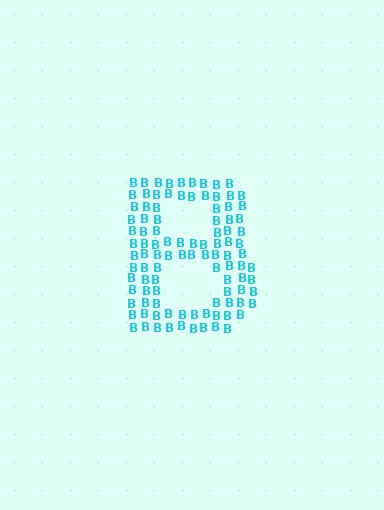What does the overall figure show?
The overall figure shows the letter B.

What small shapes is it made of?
It is made of small letter B's.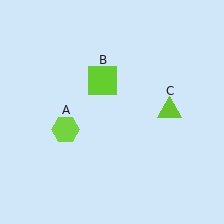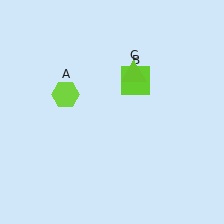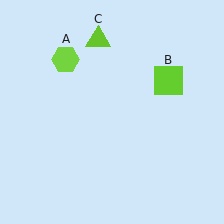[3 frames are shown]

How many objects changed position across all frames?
3 objects changed position: lime hexagon (object A), lime square (object B), lime triangle (object C).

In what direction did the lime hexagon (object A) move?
The lime hexagon (object A) moved up.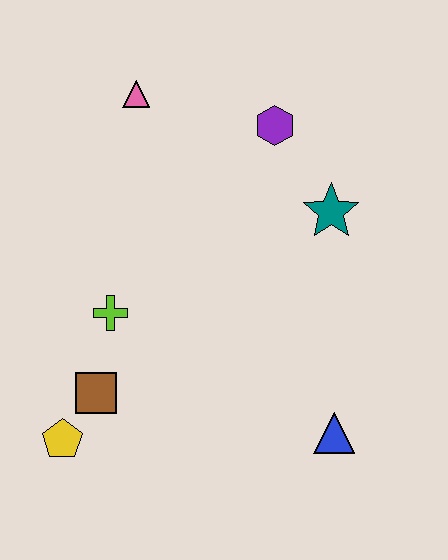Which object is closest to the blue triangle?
The teal star is closest to the blue triangle.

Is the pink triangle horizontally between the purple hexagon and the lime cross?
Yes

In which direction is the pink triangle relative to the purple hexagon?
The pink triangle is to the left of the purple hexagon.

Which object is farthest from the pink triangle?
The blue triangle is farthest from the pink triangle.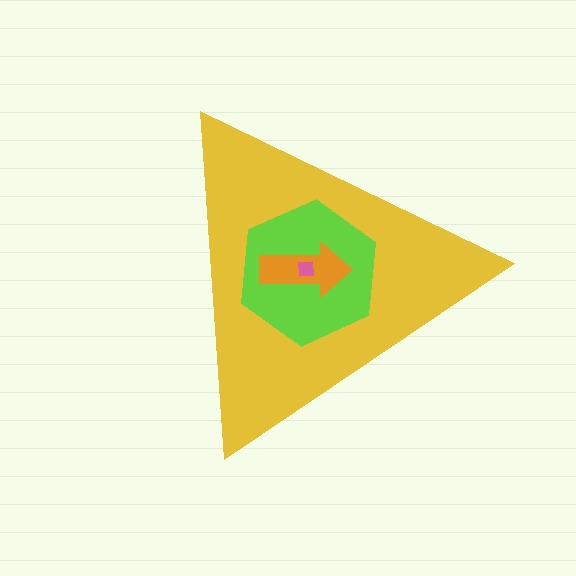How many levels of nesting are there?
4.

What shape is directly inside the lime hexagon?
The orange arrow.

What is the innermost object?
The pink square.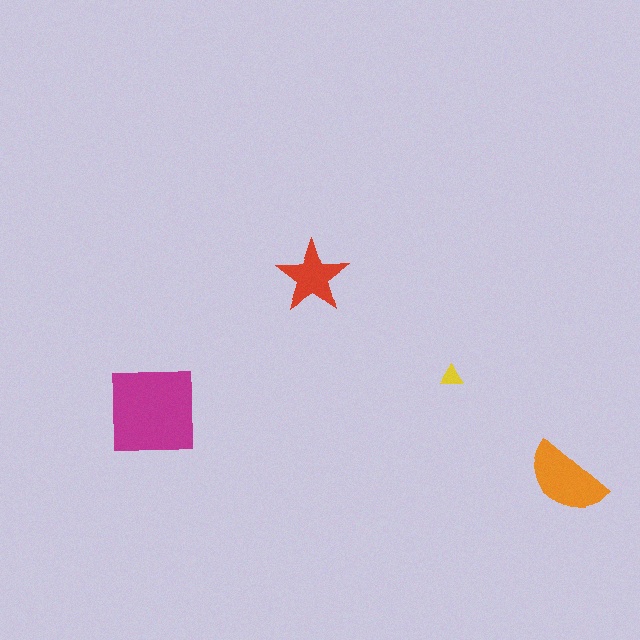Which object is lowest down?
The orange semicircle is bottommost.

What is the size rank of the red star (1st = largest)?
3rd.